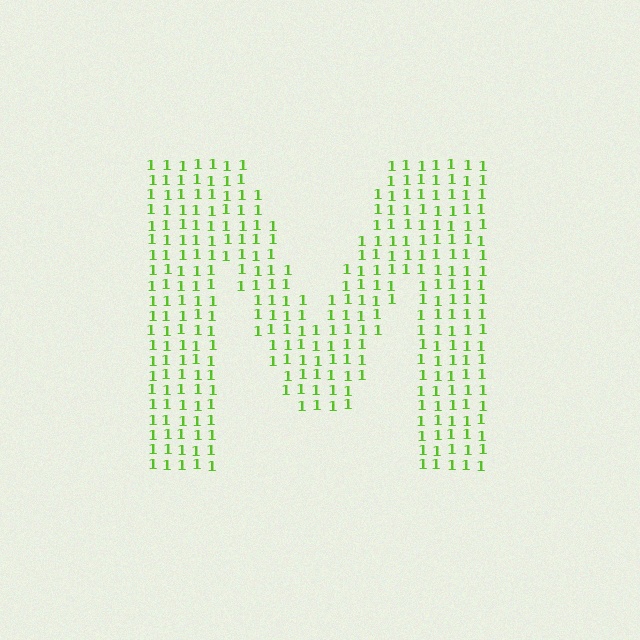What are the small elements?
The small elements are digit 1's.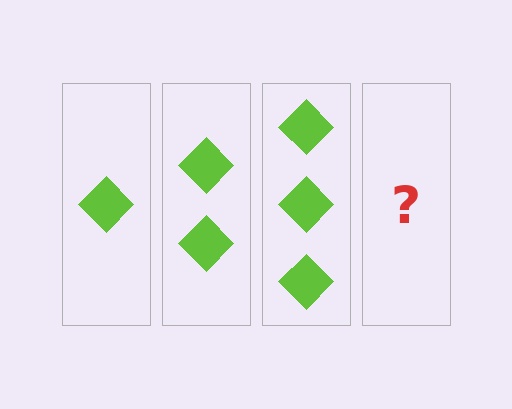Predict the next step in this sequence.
The next step is 4 diamonds.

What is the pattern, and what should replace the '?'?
The pattern is that each step adds one more diamond. The '?' should be 4 diamonds.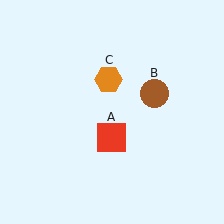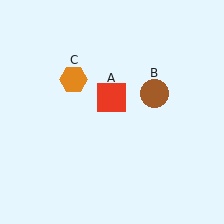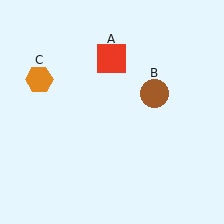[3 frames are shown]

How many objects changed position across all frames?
2 objects changed position: red square (object A), orange hexagon (object C).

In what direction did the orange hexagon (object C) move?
The orange hexagon (object C) moved left.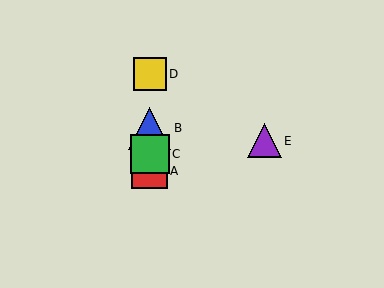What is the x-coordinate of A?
Object A is at x≈150.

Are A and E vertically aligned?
No, A is at x≈150 and E is at x≈265.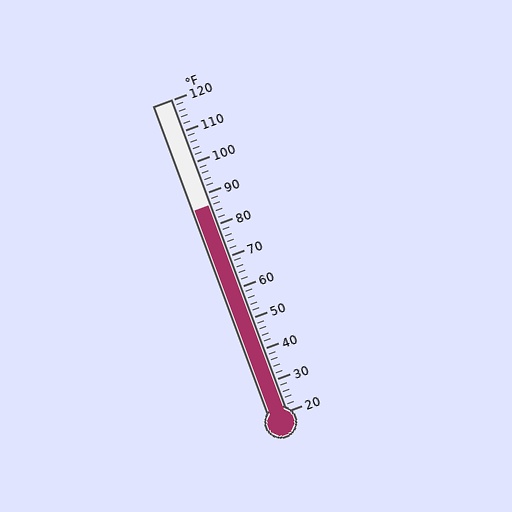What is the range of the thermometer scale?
The thermometer scale ranges from 20°F to 120°F.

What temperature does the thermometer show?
The thermometer shows approximately 86°F.